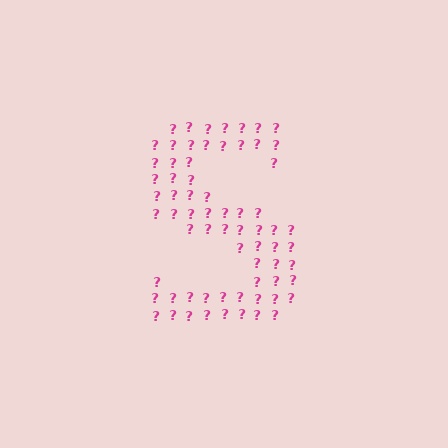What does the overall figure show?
The overall figure shows the letter S.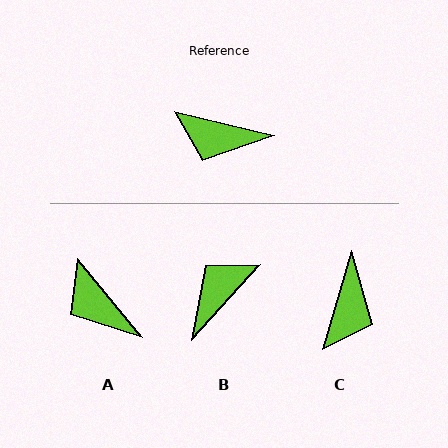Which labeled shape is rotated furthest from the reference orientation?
B, about 119 degrees away.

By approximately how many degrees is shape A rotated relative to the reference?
Approximately 37 degrees clockwise.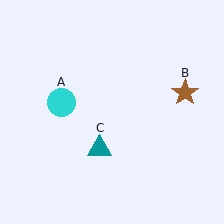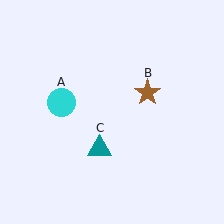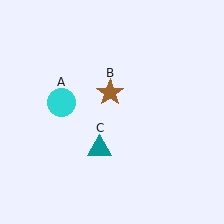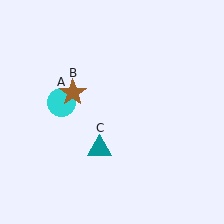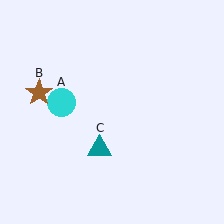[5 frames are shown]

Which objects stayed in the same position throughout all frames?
Cyan circle (object A) and teal triangle (object C) remained stationary.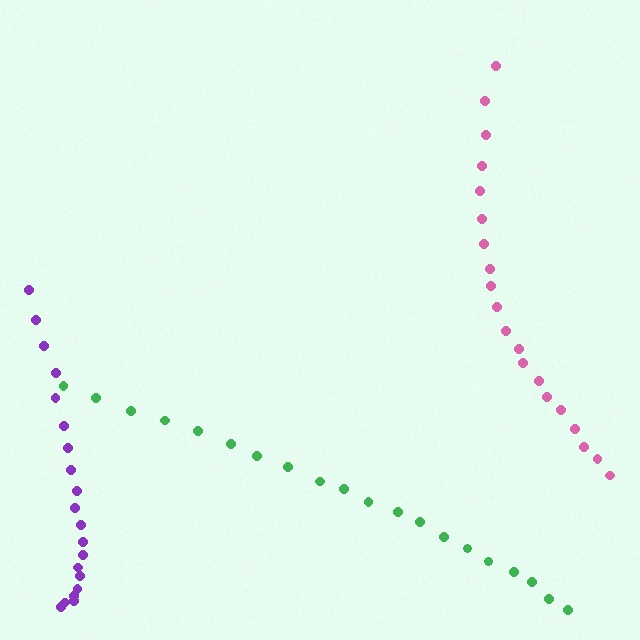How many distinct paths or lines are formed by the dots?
There are 3 distinct paths.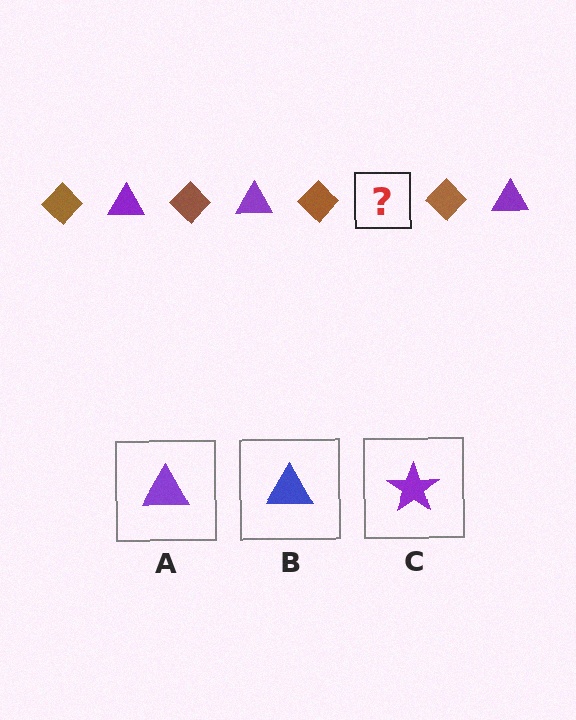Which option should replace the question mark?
Option A.